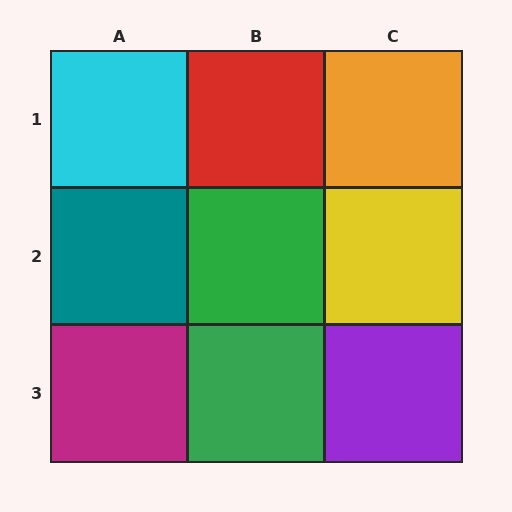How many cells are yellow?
1 cell is yellow.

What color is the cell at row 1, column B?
Red.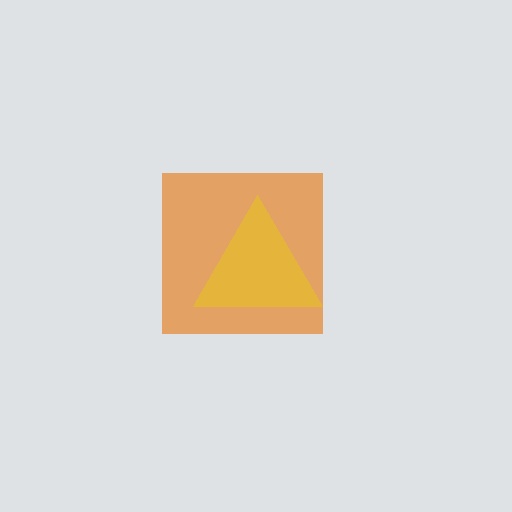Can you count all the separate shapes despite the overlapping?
Yes, there are 2 separate shapes.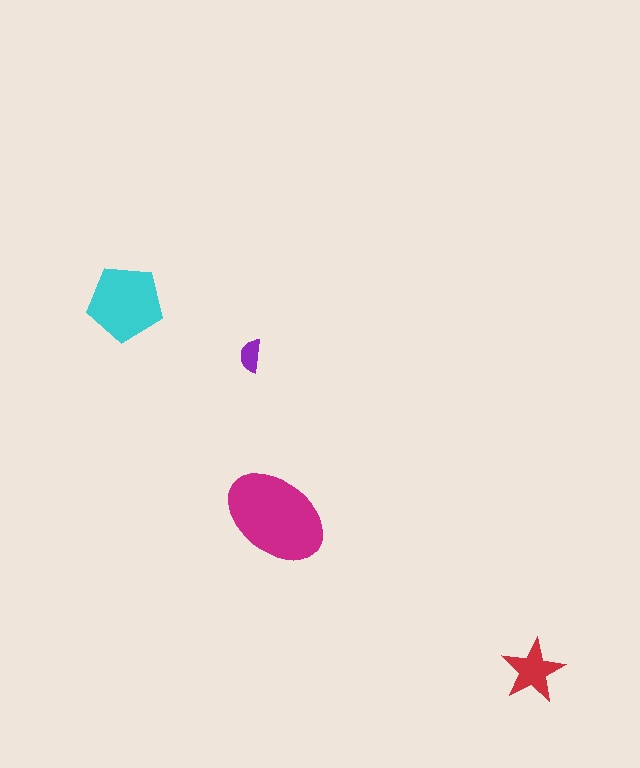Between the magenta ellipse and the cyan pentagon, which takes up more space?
The magenta ellipse.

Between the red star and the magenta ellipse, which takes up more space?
The magenta ellipse.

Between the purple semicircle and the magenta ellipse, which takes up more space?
The magenta ellipse.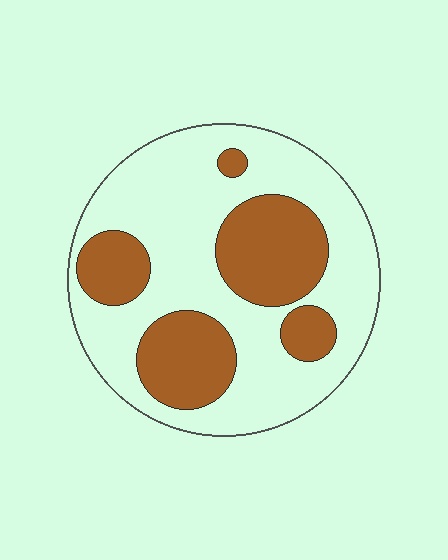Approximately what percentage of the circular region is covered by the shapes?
Approximately 35%.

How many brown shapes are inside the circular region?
5.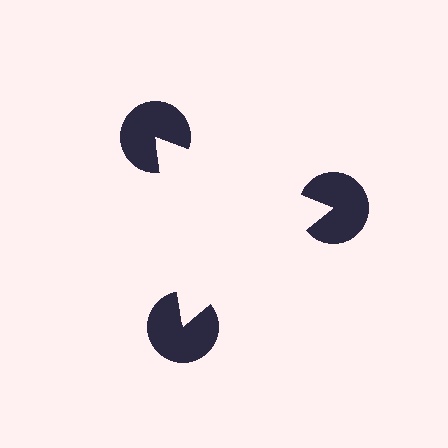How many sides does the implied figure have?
3 sides.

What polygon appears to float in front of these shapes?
An illusory triangle — its edges are inferred from the aligned wedge cuts in the pac-man discs, not physically drawn.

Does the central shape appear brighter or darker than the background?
It typically appears slightly brighter than the background, even though no actual brightness change is drawn.